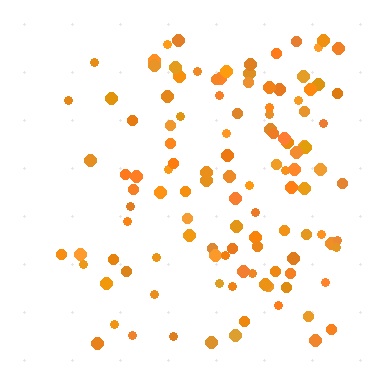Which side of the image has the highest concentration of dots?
The right.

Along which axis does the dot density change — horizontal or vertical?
Horizontal.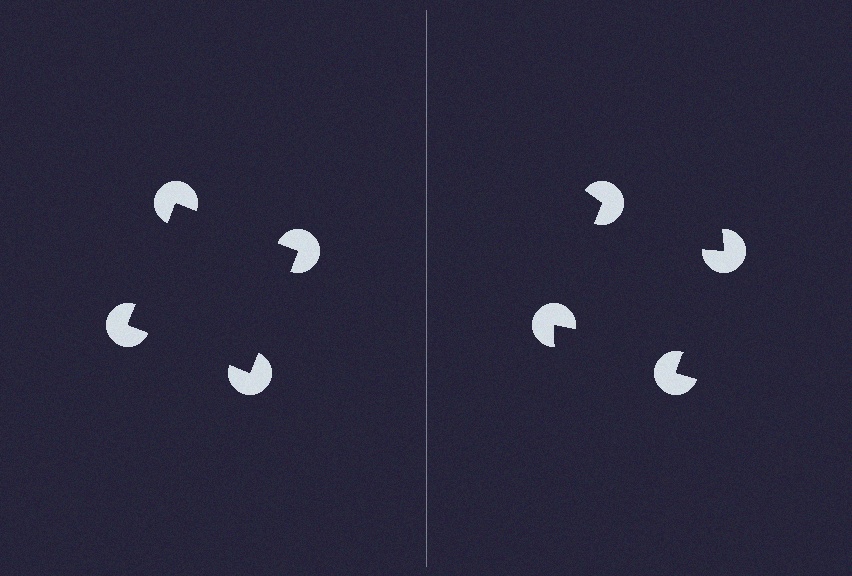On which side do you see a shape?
An illusory square appears on the left side. On the right side the wedge cuts are rotated, so no coherent shape forms.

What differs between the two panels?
The pac-man discs are positioned identically on both sides; only the wedge orientations differ. On the left they align to a square; on the right they are misaligned.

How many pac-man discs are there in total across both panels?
8 — 4 on each side.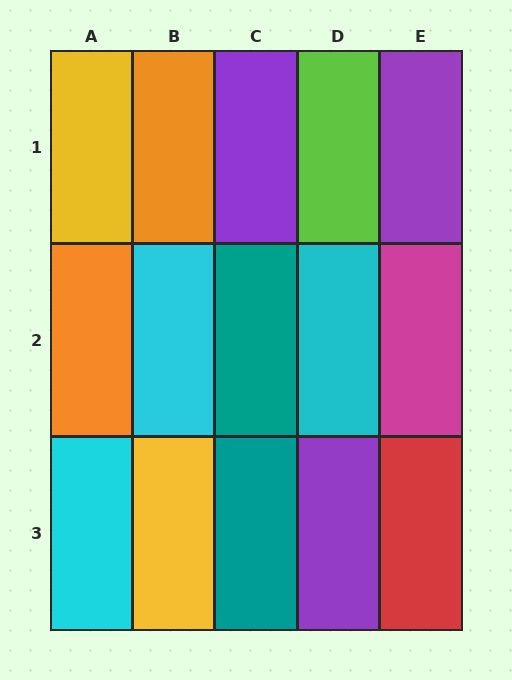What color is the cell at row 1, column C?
Purple.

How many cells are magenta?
1 cell is magenta.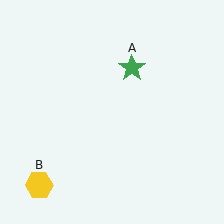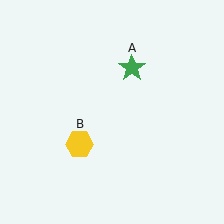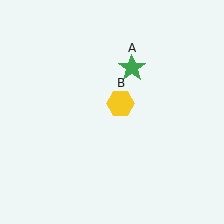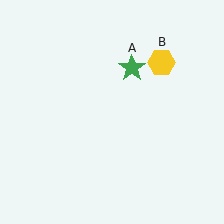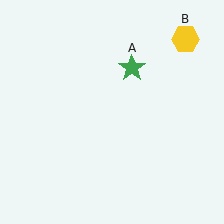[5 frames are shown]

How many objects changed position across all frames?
1 object changed position: yellow hexagon (object B).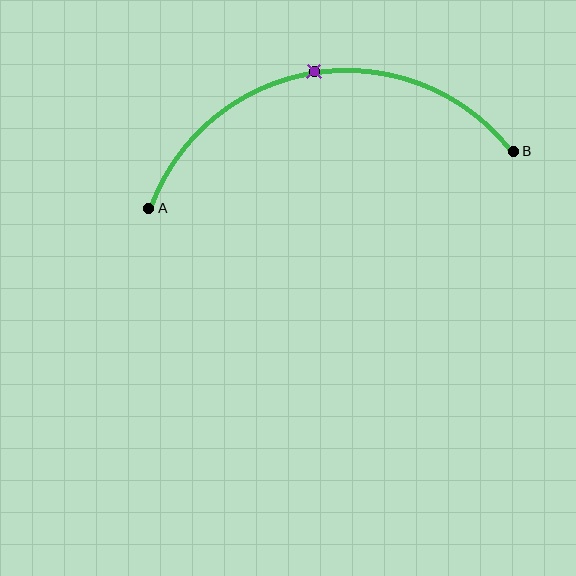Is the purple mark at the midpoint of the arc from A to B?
Yes. The purple mark lies on the arc at equal arc-length from both A and B — it is the arc midpoint.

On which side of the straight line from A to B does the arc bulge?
The arc bulges above the straight line connecting A and B.